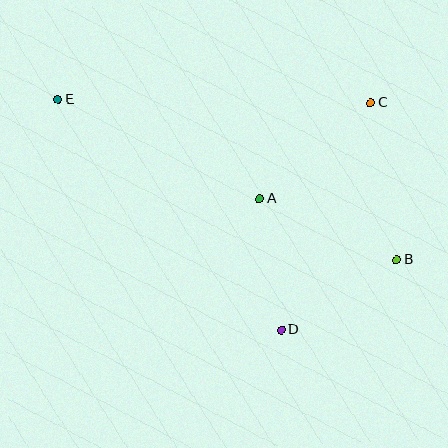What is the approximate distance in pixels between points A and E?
The distance between A and E is approximately 224 pixels.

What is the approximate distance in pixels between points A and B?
The distance between A and B is approximately 150 pixels.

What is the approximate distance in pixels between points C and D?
The distance between C and D is approximately 244 pixels.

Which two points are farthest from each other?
Points B and E are farthest from each other.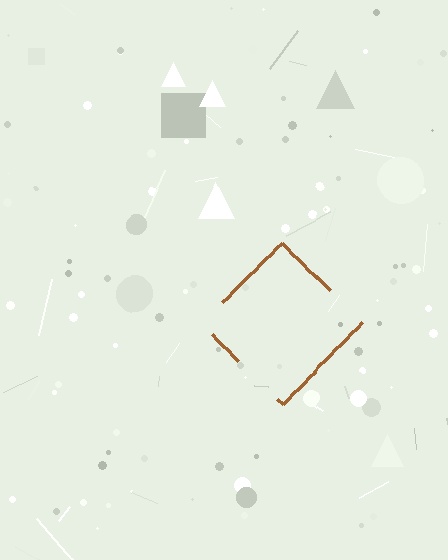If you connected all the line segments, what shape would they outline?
They would outline a diamond.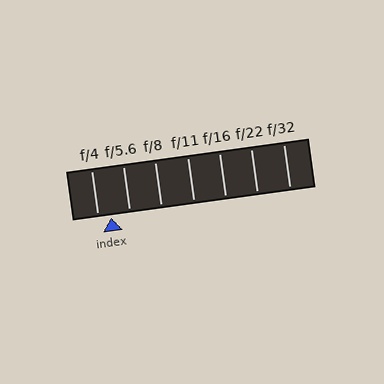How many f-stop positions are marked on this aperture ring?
There are 7 f-stop positions marked.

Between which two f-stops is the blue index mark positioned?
The index mark is between f/4 and f/5.6.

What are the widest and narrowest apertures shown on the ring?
The widest aperture shown is f/4 and the narrowest is f/32.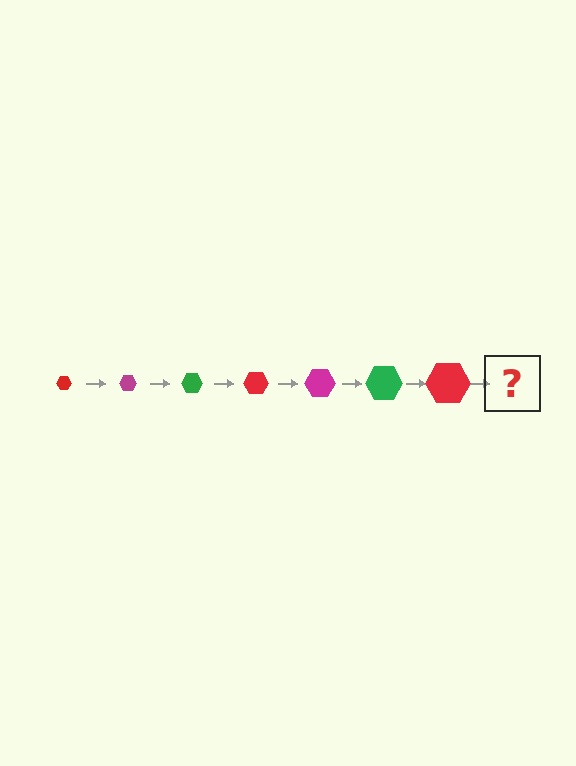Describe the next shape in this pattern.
It should be a magenta hexagon, larger than the previous one.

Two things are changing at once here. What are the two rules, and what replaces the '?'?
The two rules are that the hexagon grows larger each step and the color cycles through red, magenta, and green. The '?' should be a magenta hexagon, larger than the previous one.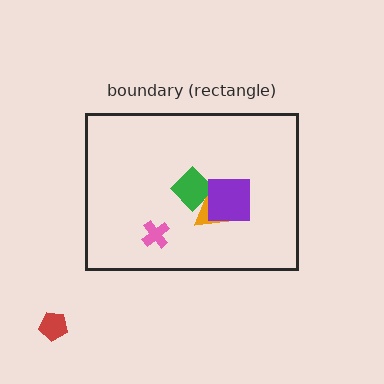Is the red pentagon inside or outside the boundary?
Outside.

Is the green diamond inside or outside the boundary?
Inside.